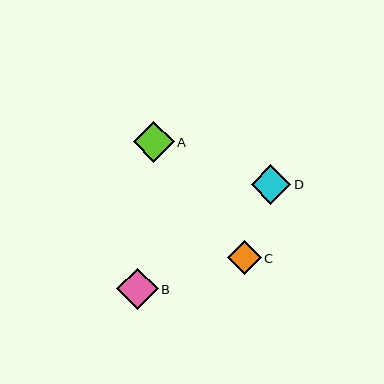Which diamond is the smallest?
Diamond C is the smallest with a size of approximately 34 pixels.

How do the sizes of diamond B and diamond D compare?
Diamond B and diamond D are approximately the same size.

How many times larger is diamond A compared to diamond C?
Diamond A is approximately 1.2 times the size of diamond C.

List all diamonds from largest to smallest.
From largest to smallest: B, A, D, C.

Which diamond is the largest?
Diamond B is the largest with a size of approximately 42 pixels.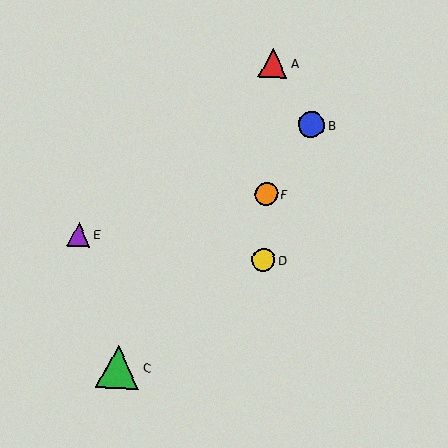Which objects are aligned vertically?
Objects A, D, F are aligned vertically.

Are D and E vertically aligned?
No, D is at x≈263 and E is at x≈78.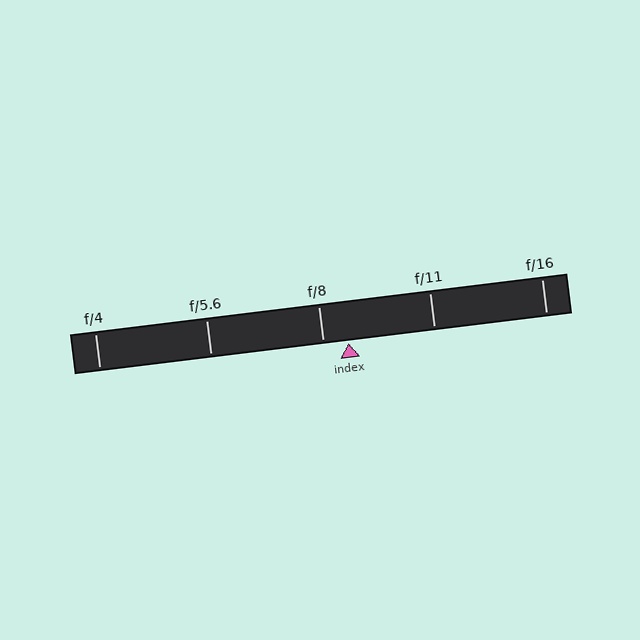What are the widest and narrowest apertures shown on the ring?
The widest aperture shown is f/4 and the narrowest is f/16.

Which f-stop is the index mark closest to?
The index mark is closest to f/8.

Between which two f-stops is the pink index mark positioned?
The index mark is between f/8 and f/11.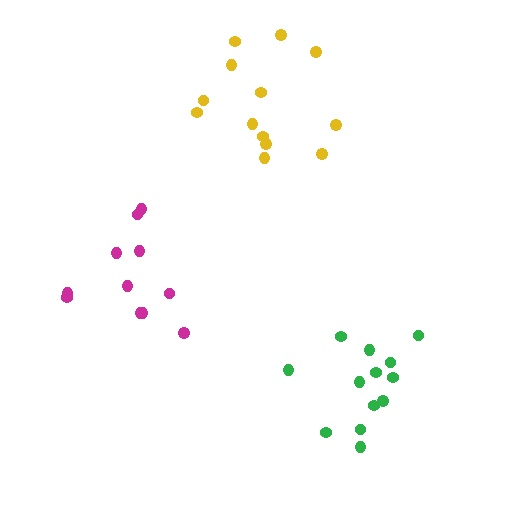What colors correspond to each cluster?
The clusters are colored: magenta, green, yellow.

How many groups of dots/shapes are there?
There are 3 groups.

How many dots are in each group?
Group 1: 11 dots, Group 2: 13 dots, Group 3: 13 dots (37 total).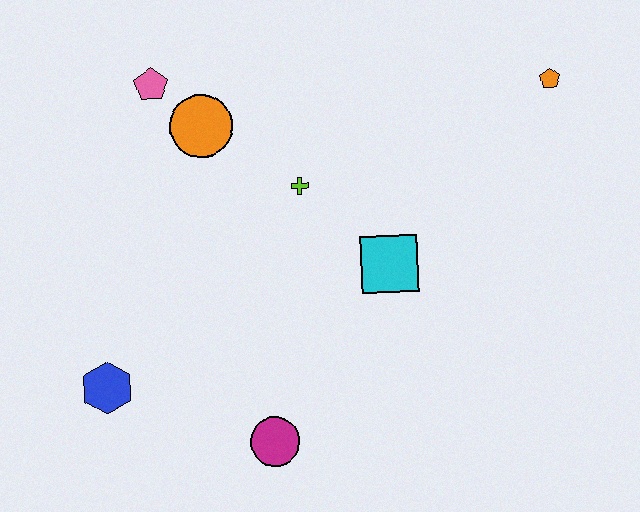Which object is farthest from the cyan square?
The blue hexagon is farthest from the cyan square.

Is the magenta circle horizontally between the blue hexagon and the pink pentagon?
No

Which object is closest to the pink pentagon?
The orange circle is closest to the pink pentagon.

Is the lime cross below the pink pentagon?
Yes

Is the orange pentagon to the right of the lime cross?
Yes